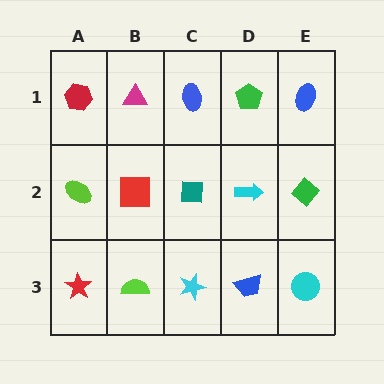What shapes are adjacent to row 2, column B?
A magenta triangle (row 1, column B), a lime semicircle (row 3, column B), a lime ellipse (row 2, column A), a teal square (row 2, column C).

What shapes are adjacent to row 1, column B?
A red square (row 2, column B), a red hexagon (row 1, column A), a blue ellipse (row 1, column C).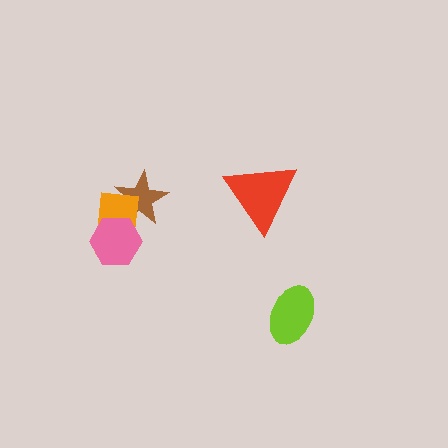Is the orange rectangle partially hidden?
Yes, it is partially covered by another shape.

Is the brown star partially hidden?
Yes, it is partially covered by another shape.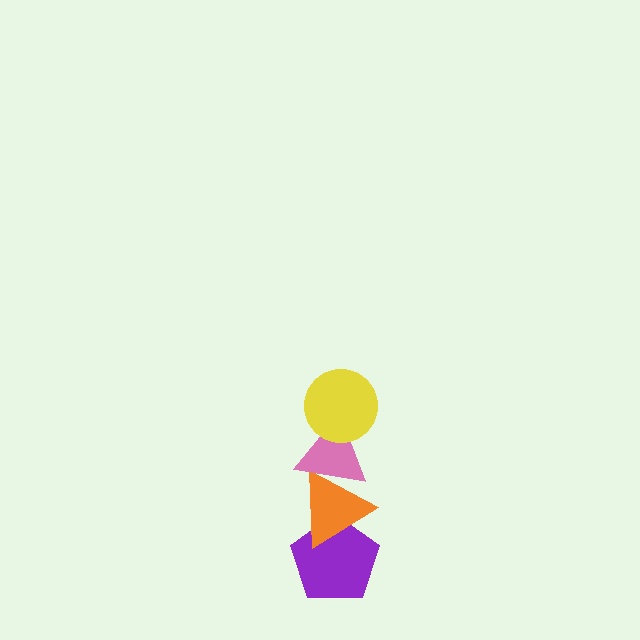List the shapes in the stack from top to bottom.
From top to bottom: the yellow circle, the pink triangle, the orange triangle, the purple pentagon.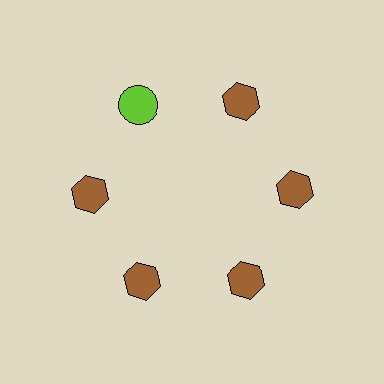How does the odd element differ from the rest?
It differs in both color (lime instead of brown) and shape (circle instead of hexagon).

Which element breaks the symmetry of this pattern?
The lime circle at roughly the 11 o'clock position breaks the symmetry. All other shapes are brown hexagons.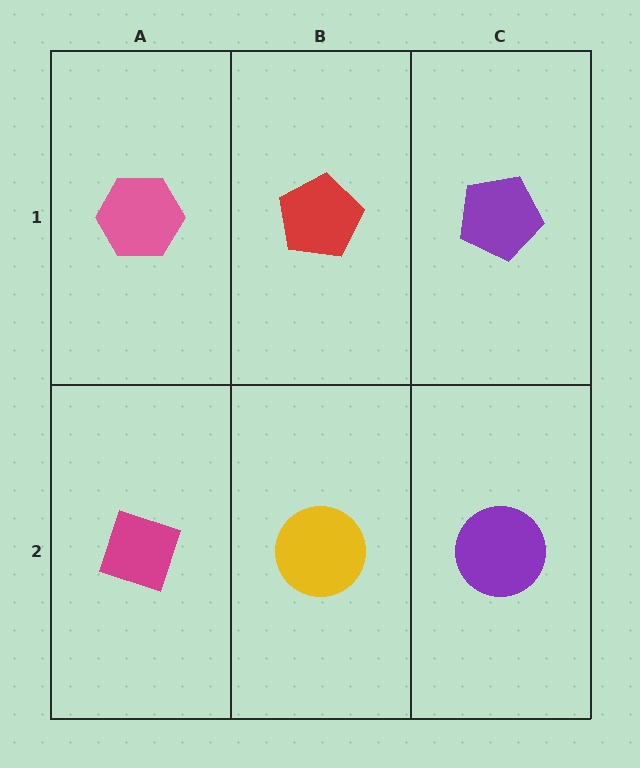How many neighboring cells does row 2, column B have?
3.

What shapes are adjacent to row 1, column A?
A magenta diamond (row 2, column A), a red pentagon (row 1, column B).